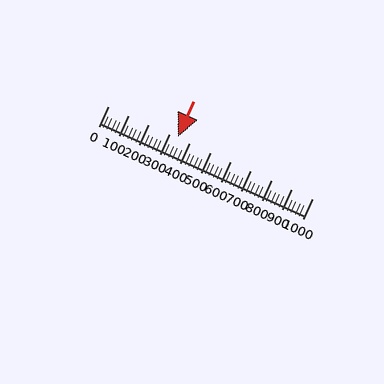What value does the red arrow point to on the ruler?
The red arrow points to approximately 340.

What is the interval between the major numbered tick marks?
The major tick marks are spaced 100 units apart.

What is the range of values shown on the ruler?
The ruler shows values from 0 to 1000.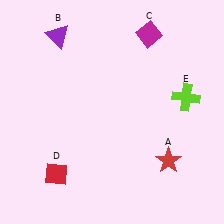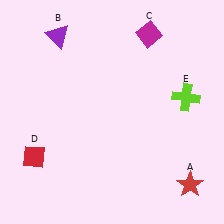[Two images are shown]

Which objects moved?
The objects that moved are: the red star (A), the red diamond (D).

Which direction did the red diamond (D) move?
The red diamond (D) moved left.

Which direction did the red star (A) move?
The red star (A) moved down.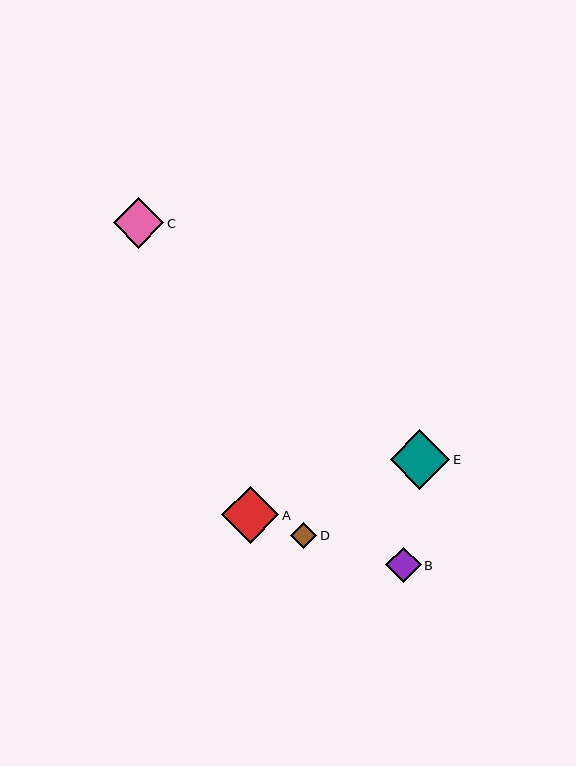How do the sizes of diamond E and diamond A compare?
Diamond E and diamond A are approximately the same size.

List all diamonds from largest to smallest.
From largest to smallest: E, A, C, B, D.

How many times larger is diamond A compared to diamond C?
Diamond A is approximately 1.1 times the size of diamond C.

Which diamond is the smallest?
Diamond D is the smallest with a size of approximately 26 pixels.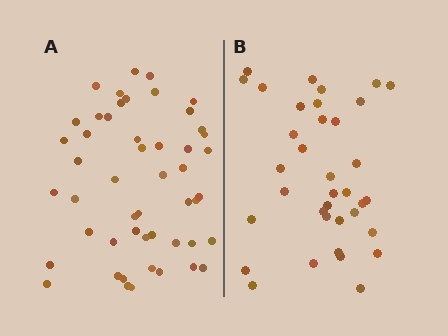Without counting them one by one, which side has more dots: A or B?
Region A (the left region) has more dots.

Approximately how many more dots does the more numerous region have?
Region A has approximately 15 more dots than region B.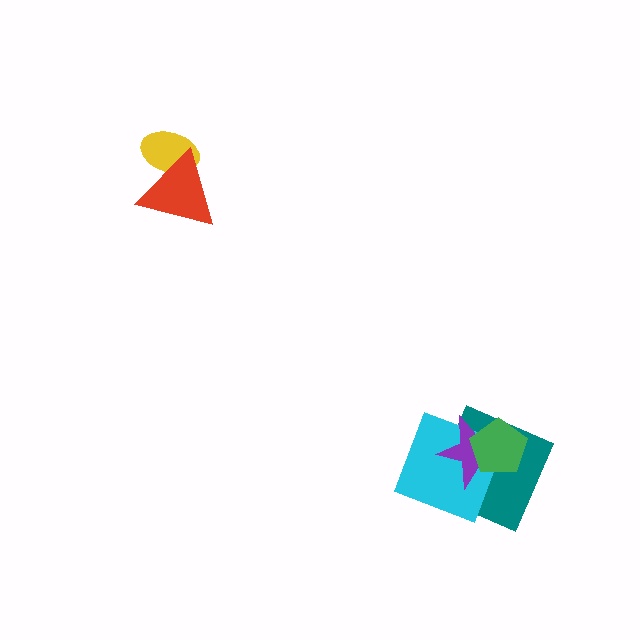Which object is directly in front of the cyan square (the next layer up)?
The purple star is directly in front of the cyan square.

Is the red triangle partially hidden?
No, no other shape covers it.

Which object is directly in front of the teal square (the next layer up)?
The cyan square is directly in front of the teal square.